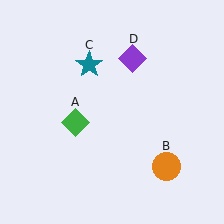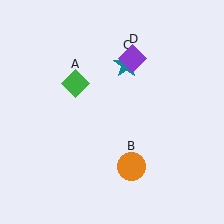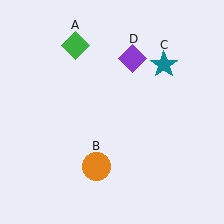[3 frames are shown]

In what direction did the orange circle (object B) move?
The orange circle (object B) moved left.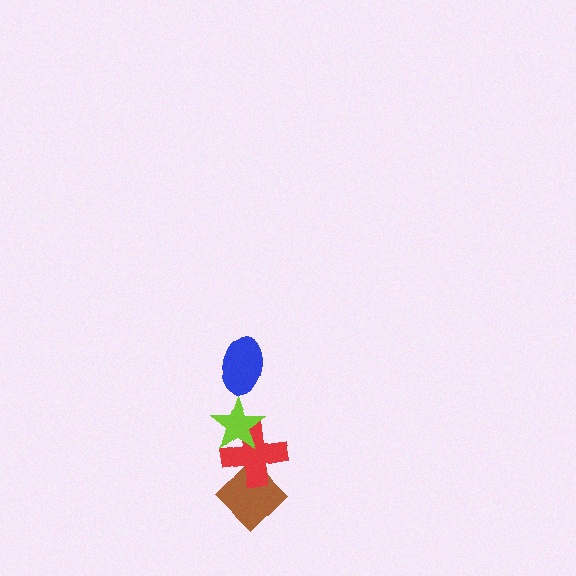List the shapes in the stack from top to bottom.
From top to bottom: the blue ellipse, the lime star, the red cross, the brown diamond.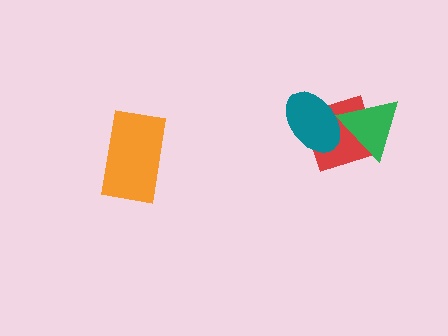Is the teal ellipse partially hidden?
No, no other shape covers it.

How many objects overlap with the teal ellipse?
2 objects overlap with the teal ellipse.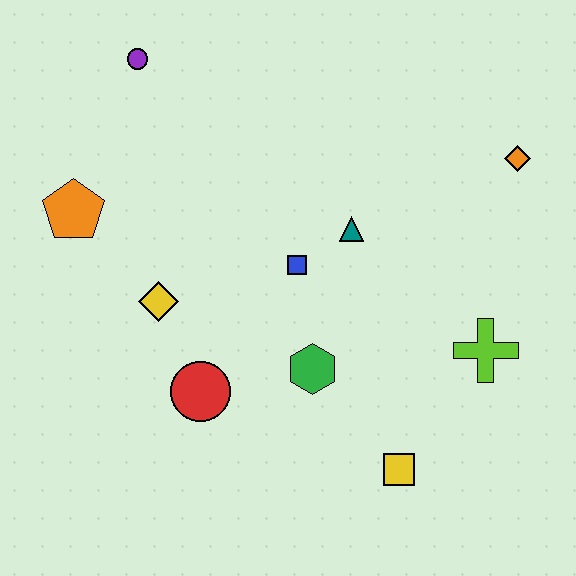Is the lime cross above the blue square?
No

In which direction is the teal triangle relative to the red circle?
The teal triangle is above the red circle.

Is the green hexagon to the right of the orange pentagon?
Yes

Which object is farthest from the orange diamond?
The orange pentagon is farthest from the orange diamond.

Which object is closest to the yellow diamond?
The red circle is closest to the yellow diamond.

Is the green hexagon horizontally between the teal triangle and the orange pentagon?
Yes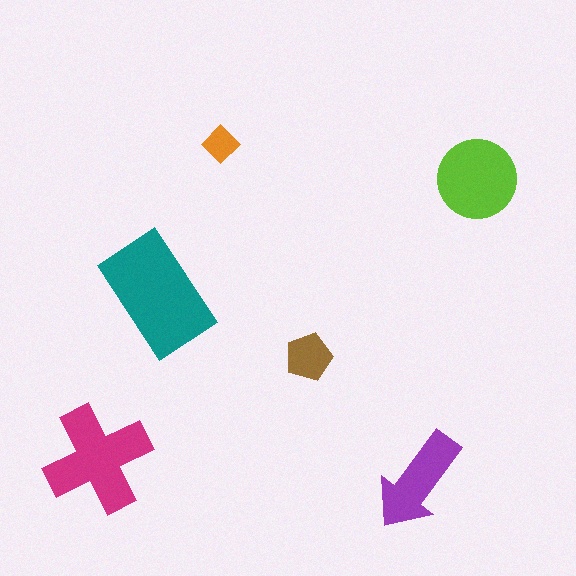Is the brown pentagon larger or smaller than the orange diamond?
Larger.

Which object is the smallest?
The orange diamond.